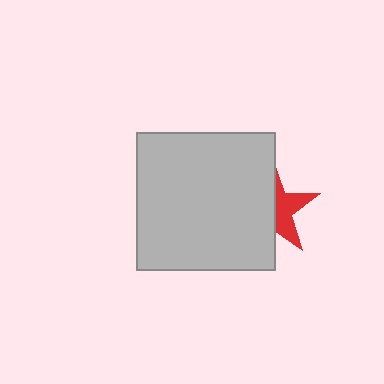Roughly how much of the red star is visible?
A small part of it is visible (roughly 43%).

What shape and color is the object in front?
The object in front is a light gray square.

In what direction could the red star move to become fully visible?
The red star could move right. That would shift it out from behind the light gray square entirely.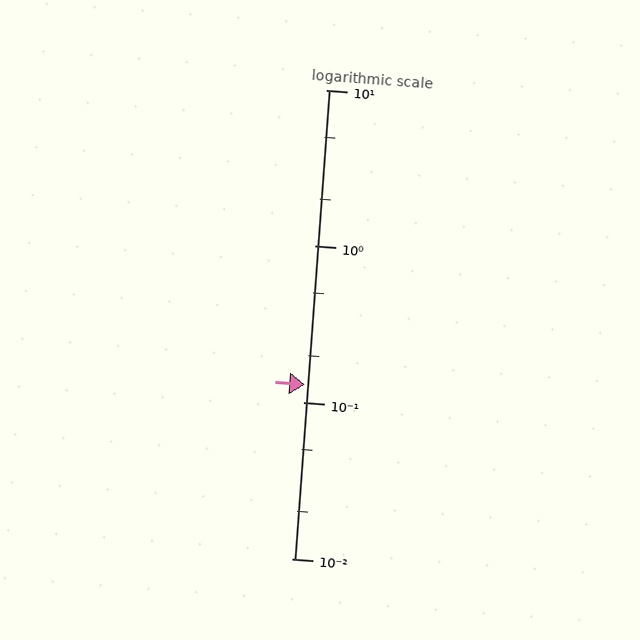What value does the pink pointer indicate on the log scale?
The pointer indicates approximately 0.13.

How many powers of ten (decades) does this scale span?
The scale spans 3 decades, from 0.01 to 10.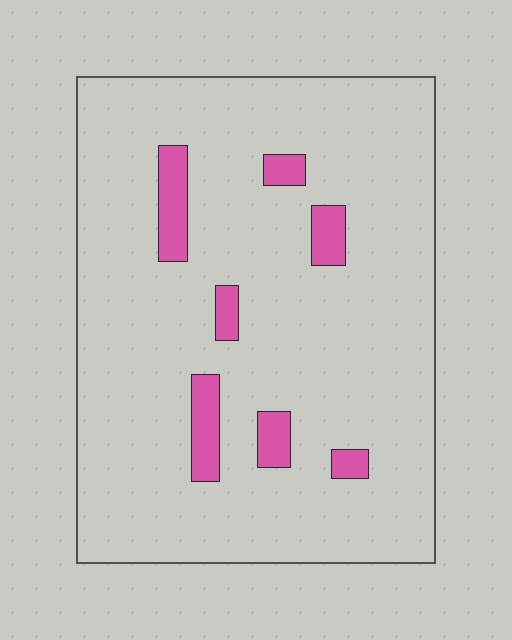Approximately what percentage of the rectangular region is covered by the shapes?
Approximately 10%.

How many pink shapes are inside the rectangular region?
7.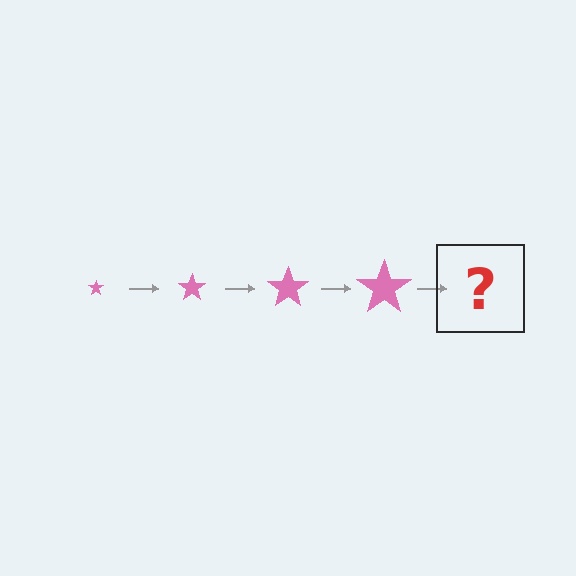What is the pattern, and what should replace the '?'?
The pattern is that the star gets progressively larger each step. The '?' should be a pink star, larger than the previous one.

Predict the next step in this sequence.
The next step is a pink star, larger than the previous one.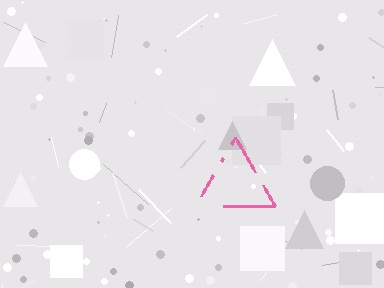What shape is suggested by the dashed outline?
The dashed outline suggests a triangle.